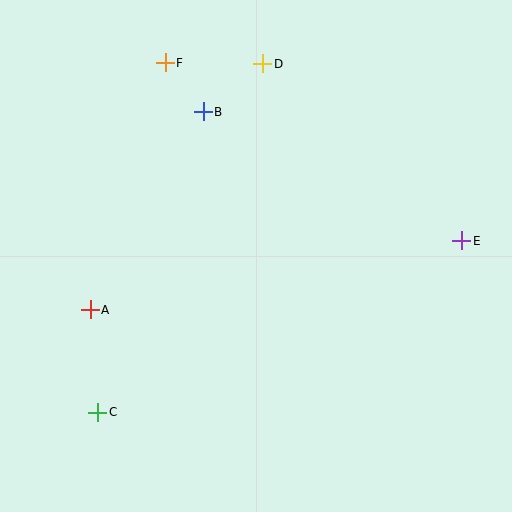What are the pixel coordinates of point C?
Point C is at (98, 412).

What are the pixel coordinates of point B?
Point B is at (203, 112).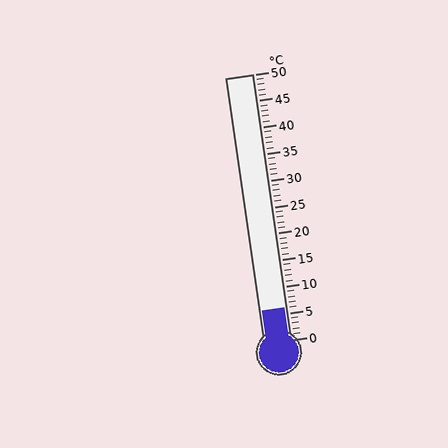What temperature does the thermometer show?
The thermometer shows approximately 6°C.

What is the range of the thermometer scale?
The thermometer scale ranges from 0°C to 50°C.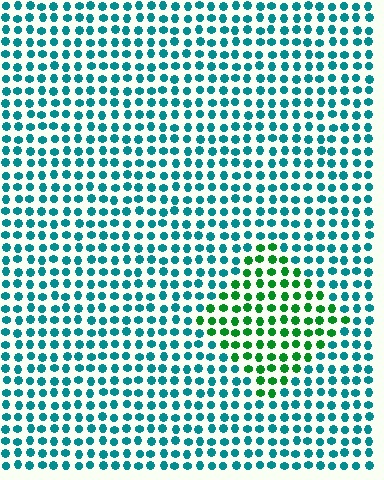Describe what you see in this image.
The image is filled with small teal elements in a uniform arrangement. A diamond-shaped region is visible where the elements are tinted to a slightly different hue, forming a subtle color boundary.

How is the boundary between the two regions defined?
The boundary is defined purely by a slight shift in hue (about 48 degrees). Spacing, size, and orientation are identical on both sides.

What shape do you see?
I see a diamond.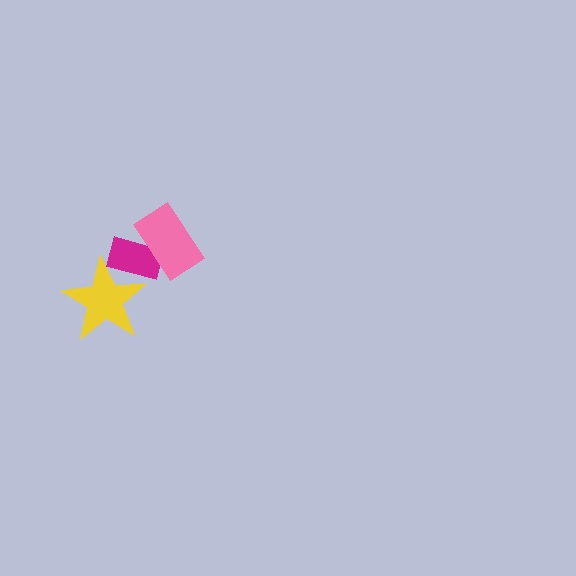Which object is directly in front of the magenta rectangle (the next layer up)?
The pink rectangle is directly in front of the magenta rectangle.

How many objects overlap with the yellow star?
1 object overlaps with the yellow star.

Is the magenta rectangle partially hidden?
Yes, it is partially covered by another shape.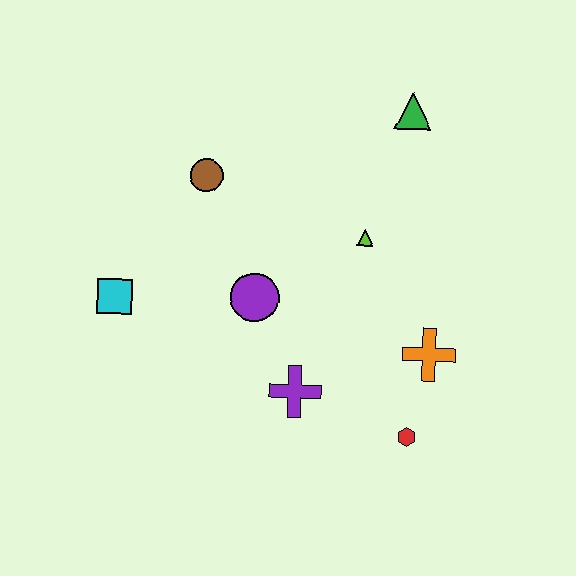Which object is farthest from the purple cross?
The green triangle is farthest from the purple cross.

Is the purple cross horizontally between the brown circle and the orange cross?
Yes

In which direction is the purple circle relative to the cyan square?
The purple circle is to the right of the cyan square.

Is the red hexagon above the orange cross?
No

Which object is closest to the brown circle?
The purple circle is closest to the brown circle.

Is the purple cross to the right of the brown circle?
Yes